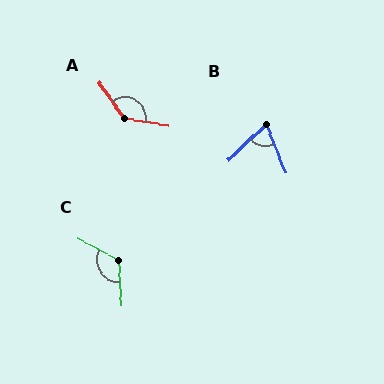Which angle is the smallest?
B, at approximately 69 degrees.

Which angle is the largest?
A, at approximately 134 degrees.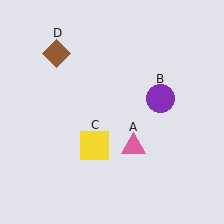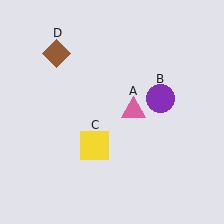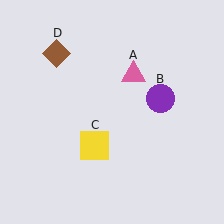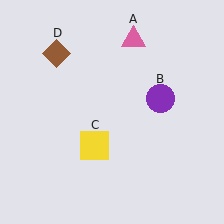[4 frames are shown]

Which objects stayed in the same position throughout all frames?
Purple circle (object B) and yellow square (object C) and brown diamond (object D) remained stationary.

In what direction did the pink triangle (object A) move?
The pink triangle (object A) moved up.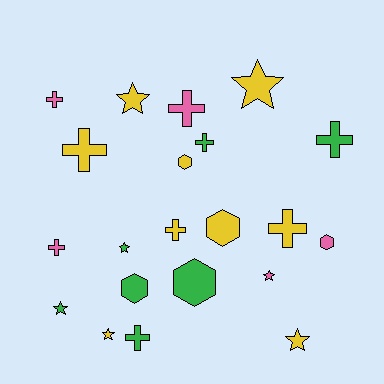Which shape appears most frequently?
Cross, with 9 objects.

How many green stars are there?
There are 2 green stars.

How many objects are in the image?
There are 21 objects.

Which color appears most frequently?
Yellow, with 9 objects.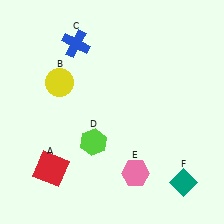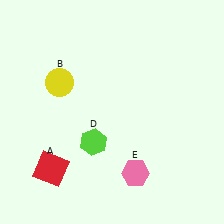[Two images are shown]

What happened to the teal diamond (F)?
The teal diamond (F) was removed in Image 2. It was in the bottom-right area of Image 1.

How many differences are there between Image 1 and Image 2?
There are 2 differences between the two images.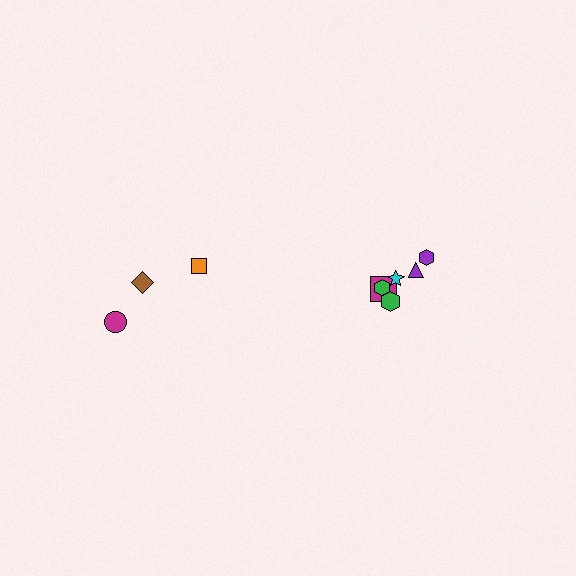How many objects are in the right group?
There are 6 objects.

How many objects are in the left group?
There are 3 objects.